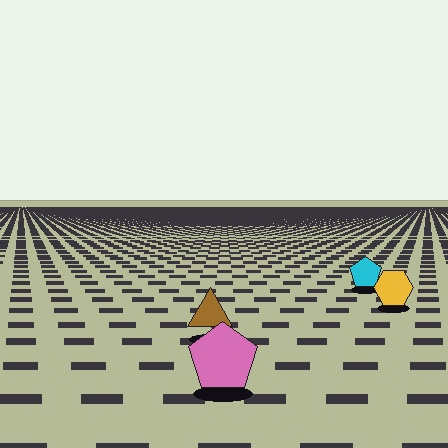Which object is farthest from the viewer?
The cyan pentagon is farthest from the viewer. It appears smaller and the ground texture around it is denser.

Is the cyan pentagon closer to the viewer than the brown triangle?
No. The brown triangle is closer — you can tell from the texture gradient: the ground texture is coarser near it.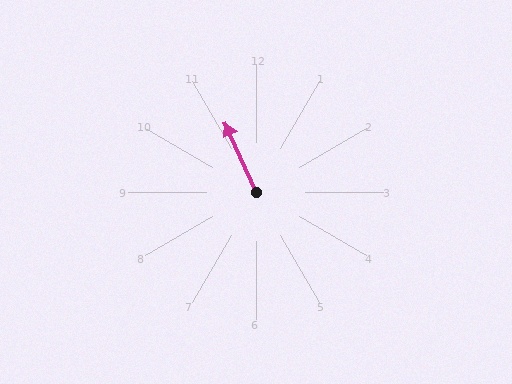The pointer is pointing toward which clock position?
Roughly 11 o'clock.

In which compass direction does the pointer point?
Northwest.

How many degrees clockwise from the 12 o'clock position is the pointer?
Approximately 336 degrees.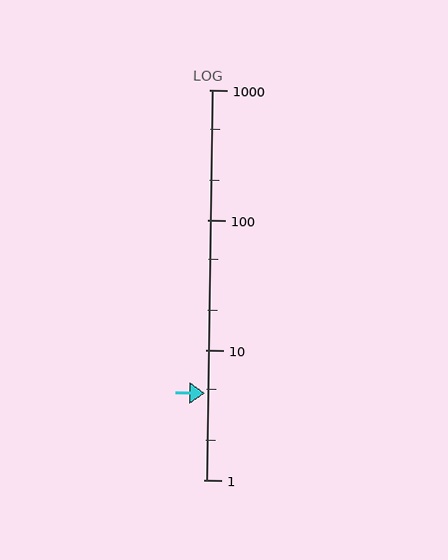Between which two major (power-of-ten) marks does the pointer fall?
The pointer is between 1 and 10.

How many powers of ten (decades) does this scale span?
The scale spans 3 decades, from 1 to 1000.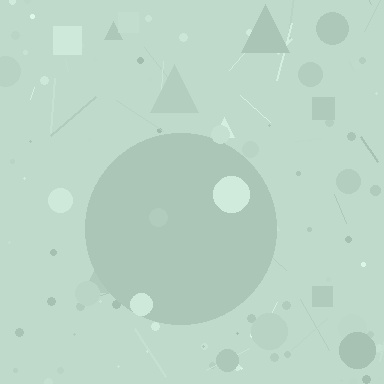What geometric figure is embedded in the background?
A circle is embedded in the background.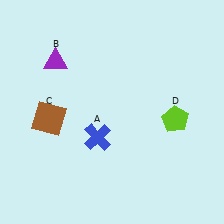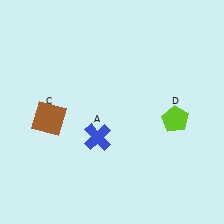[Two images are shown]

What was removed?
The purple triangle (B) was removed in Image 2.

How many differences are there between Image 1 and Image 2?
There is 1 difference between the two images.